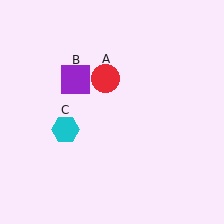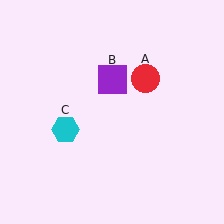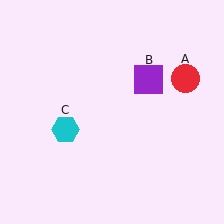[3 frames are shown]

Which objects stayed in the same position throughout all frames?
Cyan hexagon (object C) remained stationary.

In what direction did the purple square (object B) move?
The purple square (object B) moved right.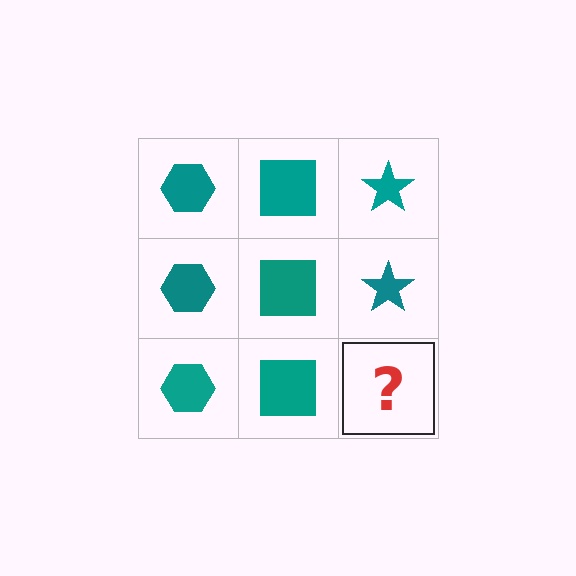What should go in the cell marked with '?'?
The missing cell should contain a teal star.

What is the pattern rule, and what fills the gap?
The rule is that each column has a consistent shape. The gap should be filled with a teal star.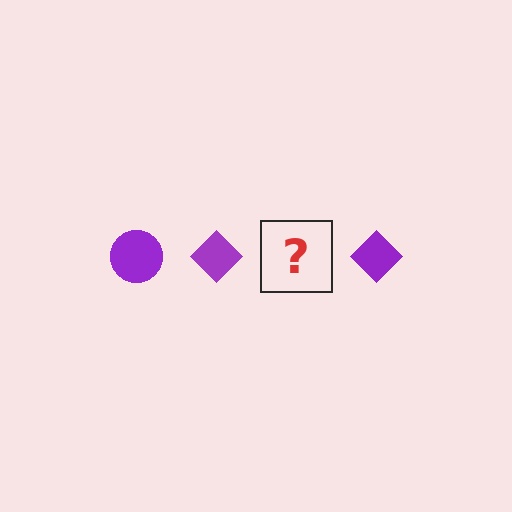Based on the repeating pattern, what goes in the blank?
The blank should be a purple circle.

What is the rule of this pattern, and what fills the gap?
The rule is that the pattern cycles through circle, diamond shapes in purple. The gap should be filled with a purple circle.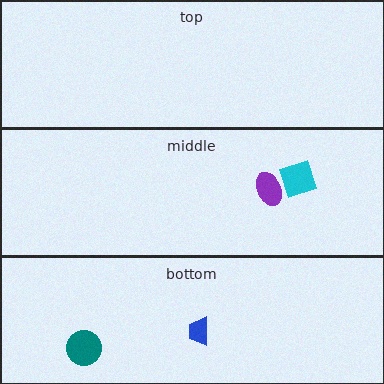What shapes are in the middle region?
The cyan diamond, the purple ellipse.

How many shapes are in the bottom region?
2.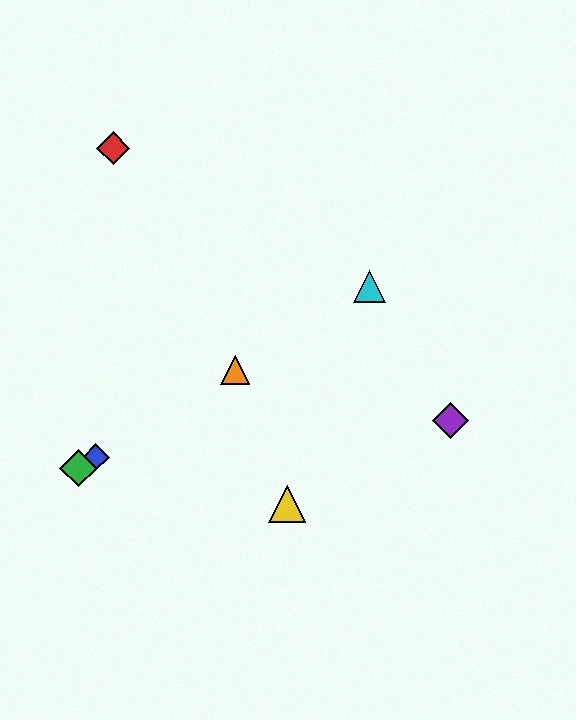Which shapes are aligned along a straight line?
The blue diamond, the green diamond, the orange triangle, the cyan triangle are aligned along a straight line.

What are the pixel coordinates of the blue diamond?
The blue diamond is at (96, 457).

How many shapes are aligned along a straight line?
4 shapes (the blue diamond, the green diamond, the orange triangle, the cyan triangle) are aligned along a straight line.